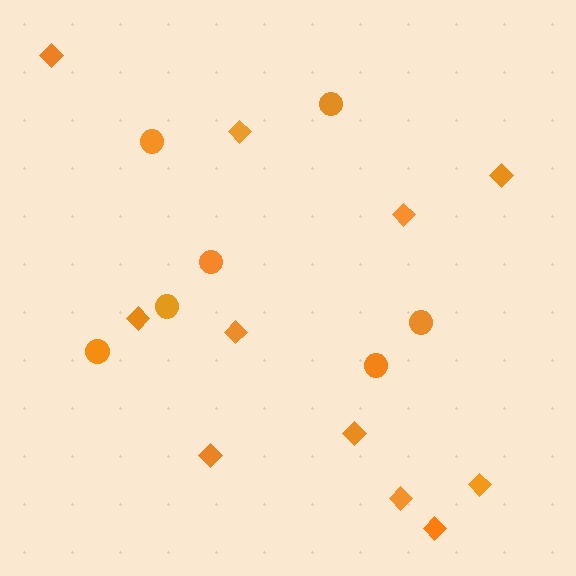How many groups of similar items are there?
There are 2 groups: one group of circles (7) and one group of diamonds (11).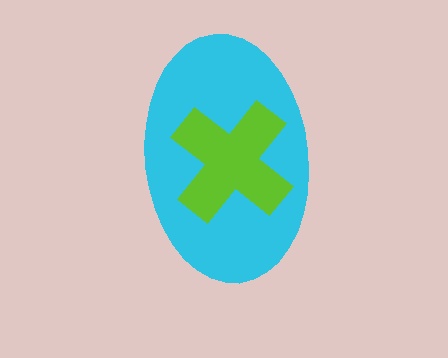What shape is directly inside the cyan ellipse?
The lime cross.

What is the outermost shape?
The cyan ellipse.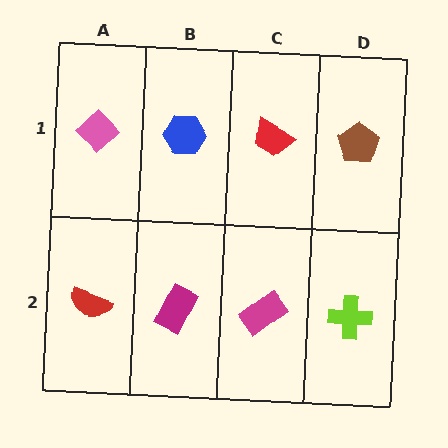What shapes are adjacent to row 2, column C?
A red trapezoid (row 1, column C), a magenta rectangle (row 2, column B), a lime cross (row 2, column D).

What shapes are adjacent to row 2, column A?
A pink diamond (row 1, column A), a magenta rectangle (row 2, column B).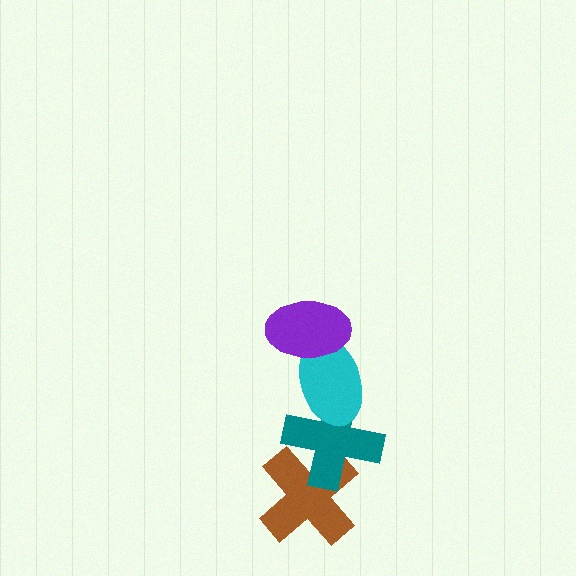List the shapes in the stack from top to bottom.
From top to bottom: the purple ellipse, the cyan ellipse, the teal cross, the brown cross.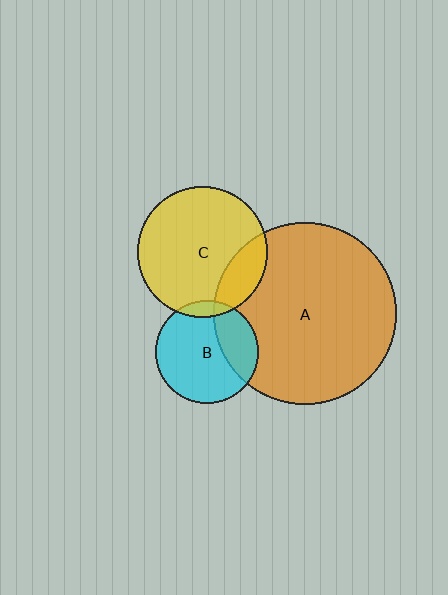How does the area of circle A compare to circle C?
Approximately 2.0 times.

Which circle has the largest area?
Circle A (orange).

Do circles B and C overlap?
Yes.